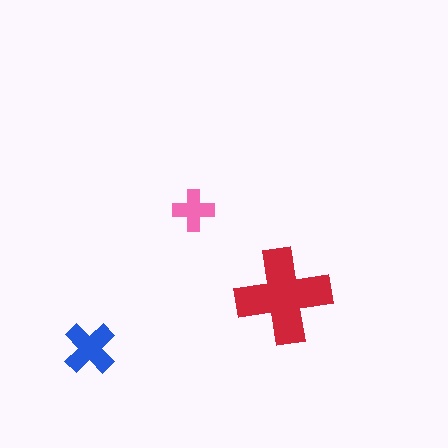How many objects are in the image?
There are 3 objects in the image.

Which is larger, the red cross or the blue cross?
The red one.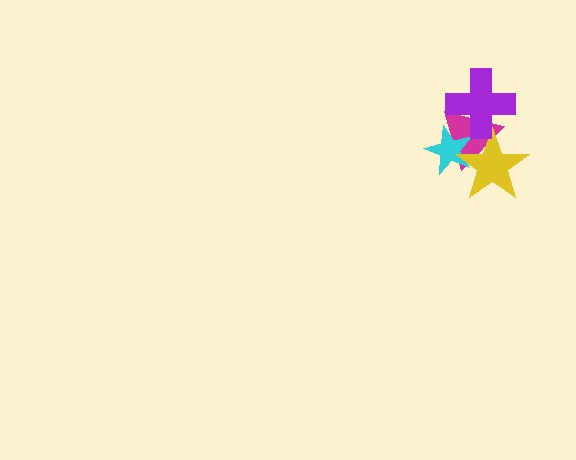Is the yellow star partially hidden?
Yes, it is partially covered by another shape.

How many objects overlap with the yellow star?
3 objects overlap with the yellow star.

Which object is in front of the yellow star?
The purple cross is in front of the yellow star.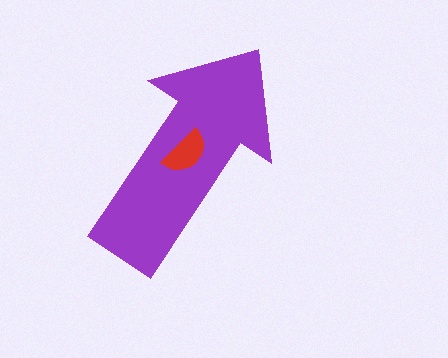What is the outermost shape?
The purple arrow.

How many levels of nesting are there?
2.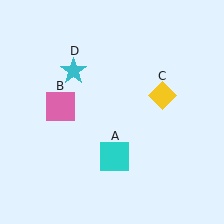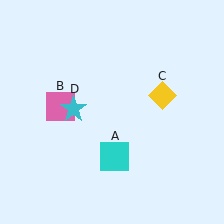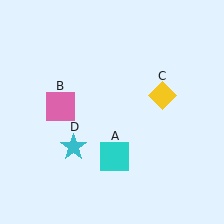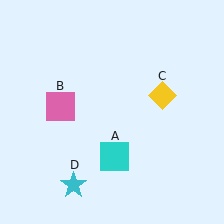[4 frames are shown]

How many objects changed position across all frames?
1 object changed position: cyan star (object D).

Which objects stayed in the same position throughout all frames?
Cyan square (object A) and pink square (object B) and yellow diamond (object C) remained stationary.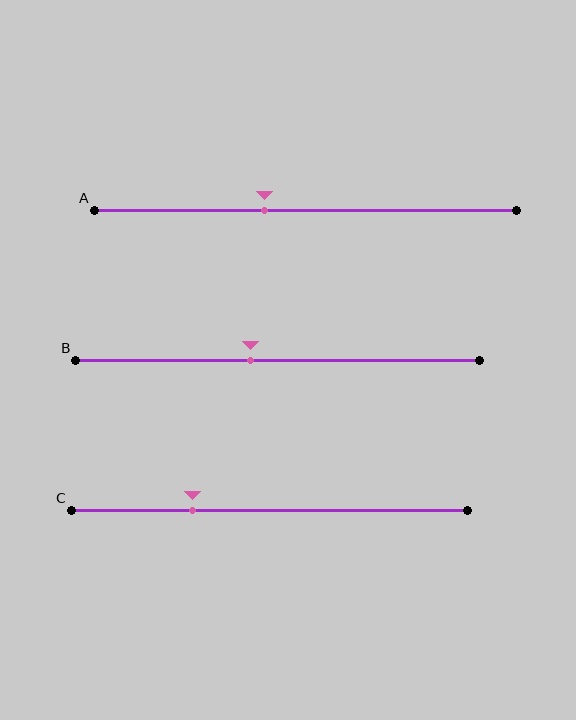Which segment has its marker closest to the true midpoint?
Segment B has its marker closest to the true midpoint.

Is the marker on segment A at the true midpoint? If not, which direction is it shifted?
No, the marker on segment A is shifted to the left by about 10% of the segment length.